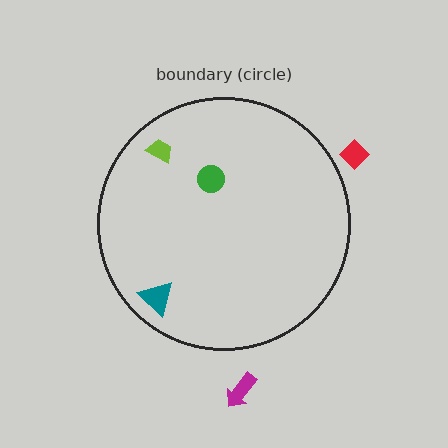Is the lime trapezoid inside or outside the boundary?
Inside.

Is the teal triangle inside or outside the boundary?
Inside.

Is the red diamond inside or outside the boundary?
Outside.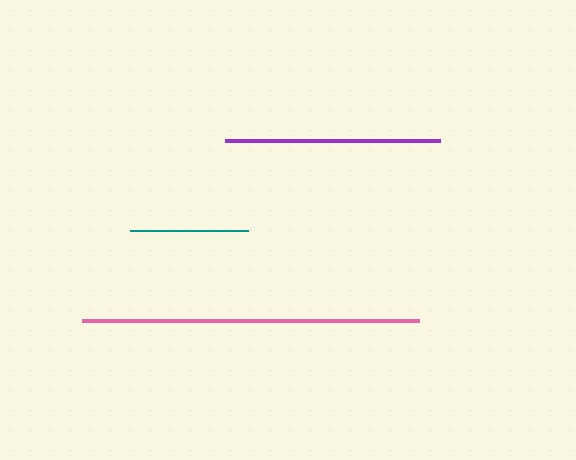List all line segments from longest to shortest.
From longest to shortest: pink, purple, teal.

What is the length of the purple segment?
The purple segment is approximately 215 pixels long.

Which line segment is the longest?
The pink line is the longest at approximately 337 pixels.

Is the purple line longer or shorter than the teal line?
The purple line is longer than the teal line.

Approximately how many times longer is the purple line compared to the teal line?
The purple line is approximately 1.8 times the length of the teal line.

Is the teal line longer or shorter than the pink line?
The pink line is longer than the teal line.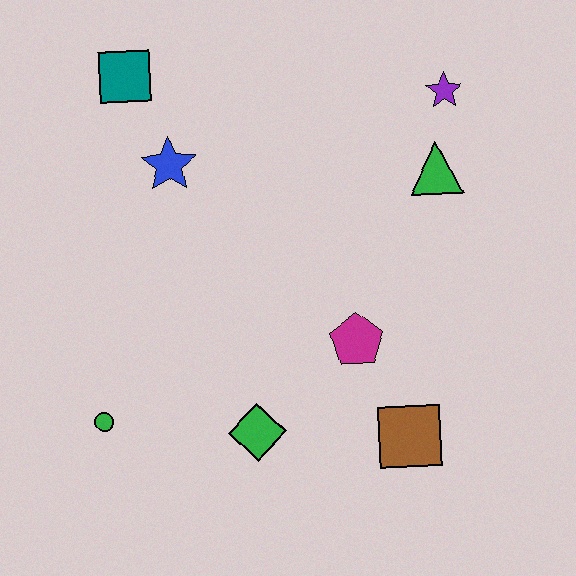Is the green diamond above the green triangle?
No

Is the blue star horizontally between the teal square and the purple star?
Yes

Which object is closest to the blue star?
The teal square is closest to the blue star.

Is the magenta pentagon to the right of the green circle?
Yes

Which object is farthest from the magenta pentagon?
The teal square is farthest from the magenta pentagon.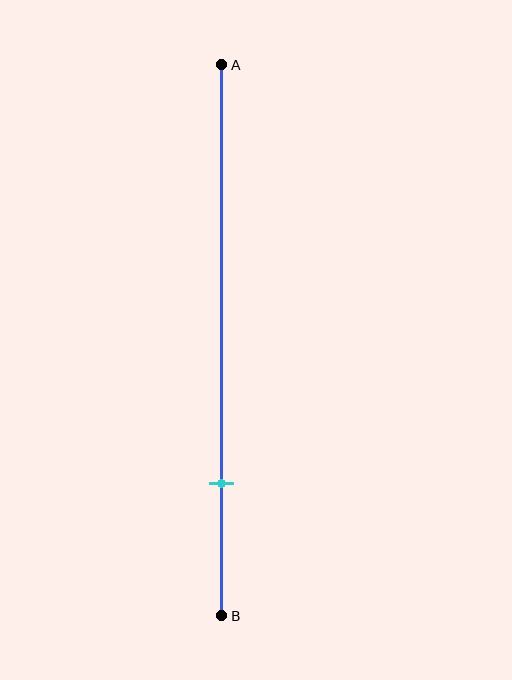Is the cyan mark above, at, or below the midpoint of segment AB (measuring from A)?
The cyan mark is below the midpoint of segment AB.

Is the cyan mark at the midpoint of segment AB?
No, the mark is at about 75% from A, not at the 50% midpoint.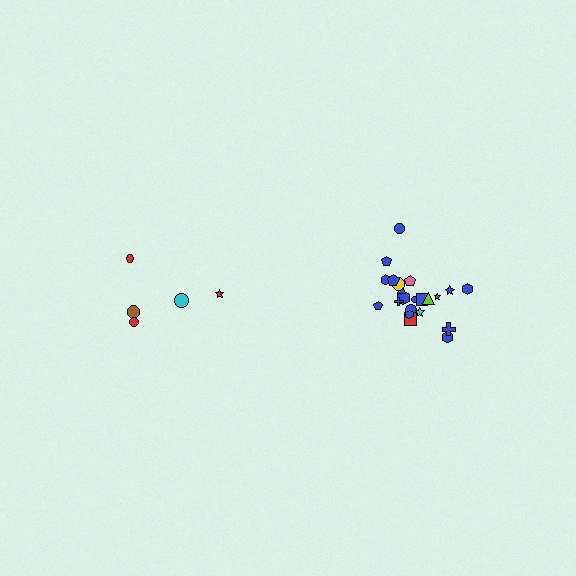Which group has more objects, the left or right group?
The right group.